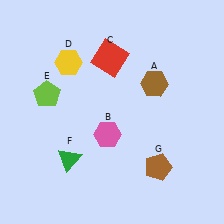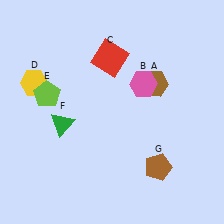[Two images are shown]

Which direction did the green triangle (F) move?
The green triangle (F) moved up.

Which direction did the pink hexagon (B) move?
The pink hexagon (B) moved up.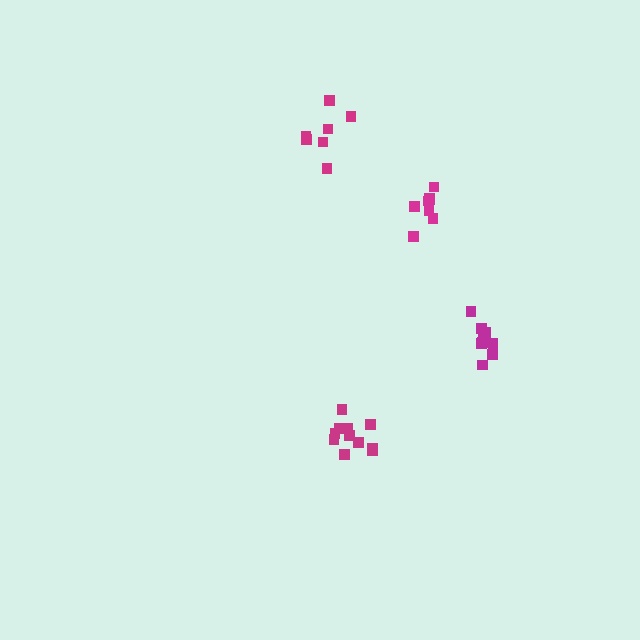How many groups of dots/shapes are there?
There are 4 groups.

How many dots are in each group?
Group 1: 11 dots, Group 2: 10 dots, Group 3: 8 dots, Group 4: 7 dots (36 total).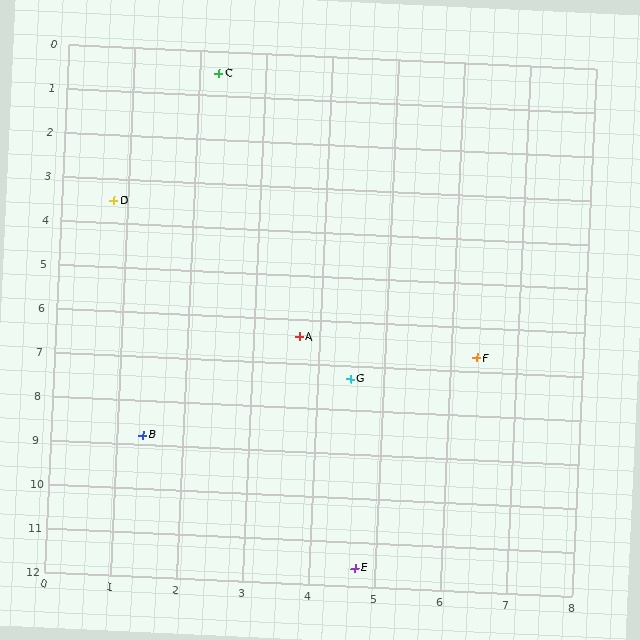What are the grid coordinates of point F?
Point F is at approximately (6.4, 6.7).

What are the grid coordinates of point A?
Point A is at approximately (3.7, 6.4).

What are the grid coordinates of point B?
Point B is at approximately (1.4, 8.8).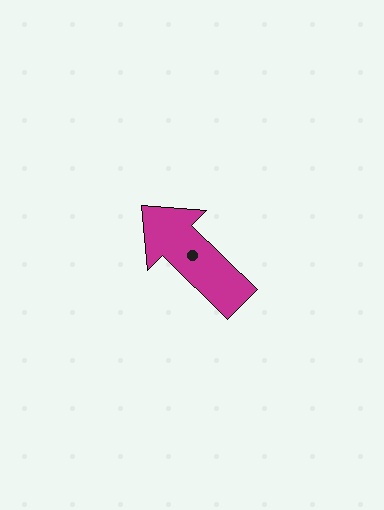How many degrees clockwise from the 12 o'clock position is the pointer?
Approximately 314 degrees.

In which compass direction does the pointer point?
Northwest.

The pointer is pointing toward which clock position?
Roughly 10 o'clock.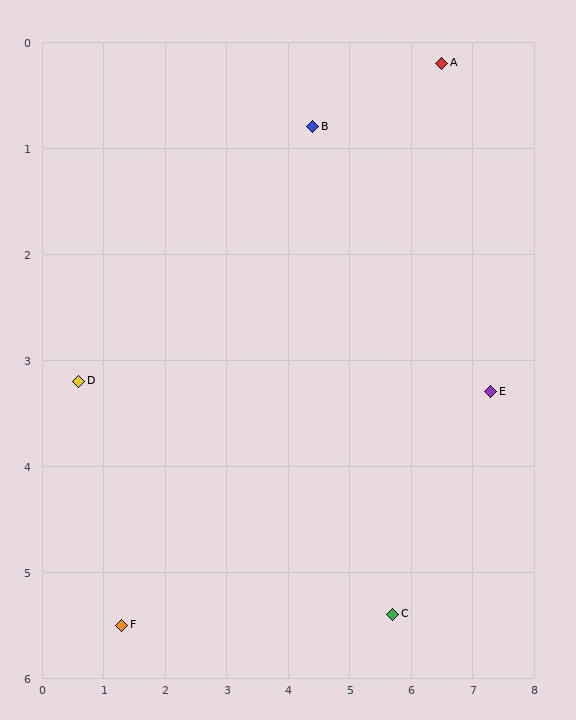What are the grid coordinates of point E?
Point E is at approximately (7.3, 3.3).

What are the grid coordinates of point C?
Point C is at approximately (5.7, 5.4).